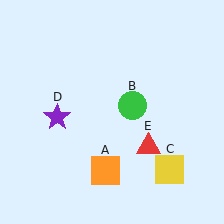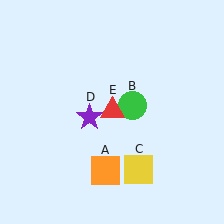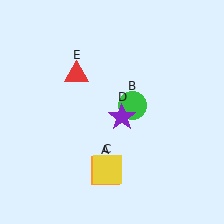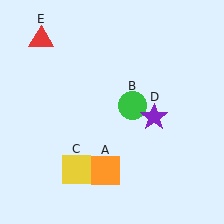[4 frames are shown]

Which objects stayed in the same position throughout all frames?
Orange square (object A) and green circle (object B) remained stationary.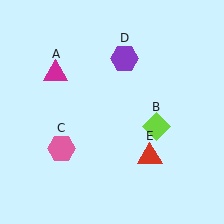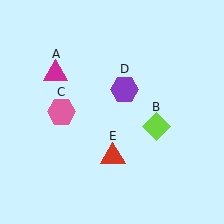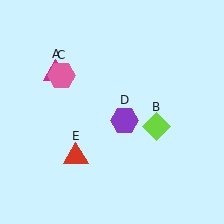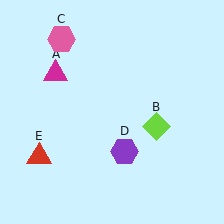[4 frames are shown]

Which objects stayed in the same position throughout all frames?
Magenta triangle (object A) and lime diamond (object B) remained stationary.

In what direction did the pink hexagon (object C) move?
The pink hexagon (object C) moved up.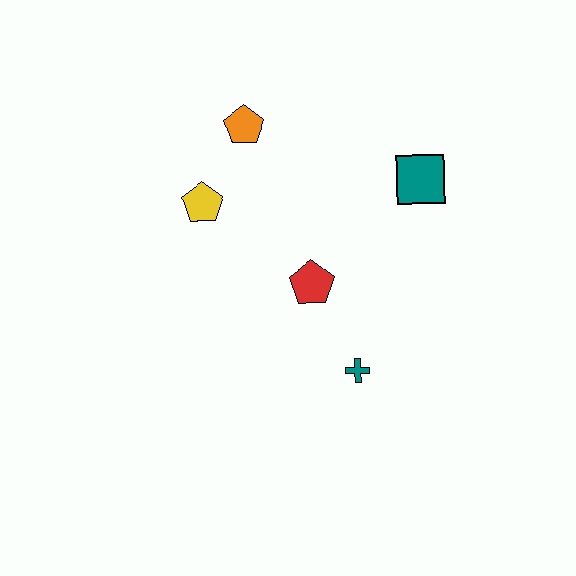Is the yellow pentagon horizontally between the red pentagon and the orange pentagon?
No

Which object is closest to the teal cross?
The red pentagon is closest to the teal cross.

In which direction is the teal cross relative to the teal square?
The teal cross is below the teal square.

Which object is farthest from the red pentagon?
The orange pentagon is farthest from the red pentagon.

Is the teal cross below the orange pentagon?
Yes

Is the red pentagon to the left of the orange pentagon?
No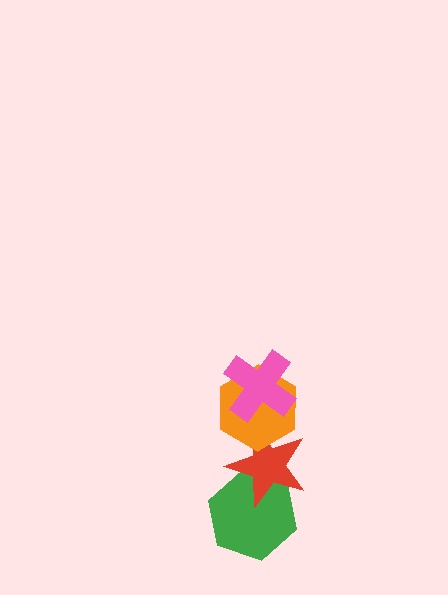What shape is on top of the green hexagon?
The red star is on top of the green hexagon.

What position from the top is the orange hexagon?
The orange hexagon is 2nd from the top.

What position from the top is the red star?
The red star is 3rd from the top.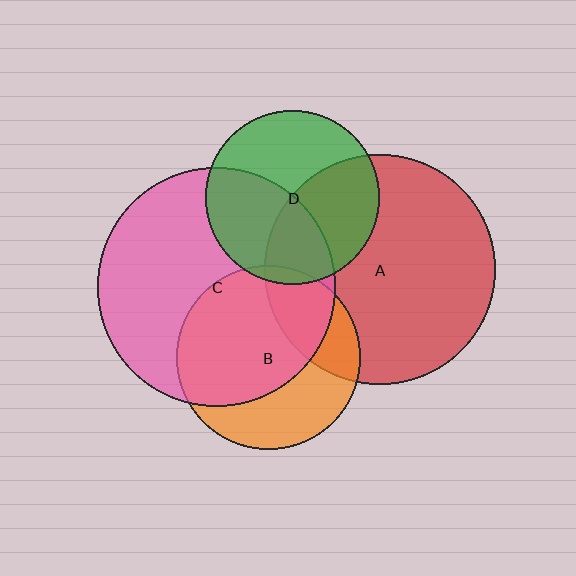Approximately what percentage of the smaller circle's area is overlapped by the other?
Approximately 5%.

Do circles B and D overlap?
Yes.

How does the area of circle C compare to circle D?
Approximately 1.9 times.